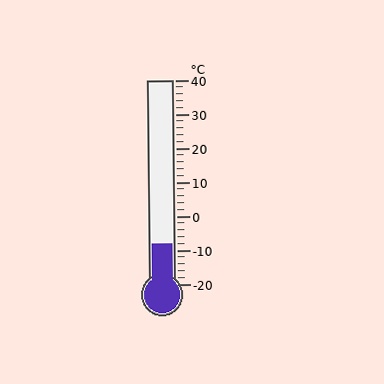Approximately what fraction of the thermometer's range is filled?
The thermometer is filled to approximately 20% of its range.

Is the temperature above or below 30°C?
The temperature is below 30°C.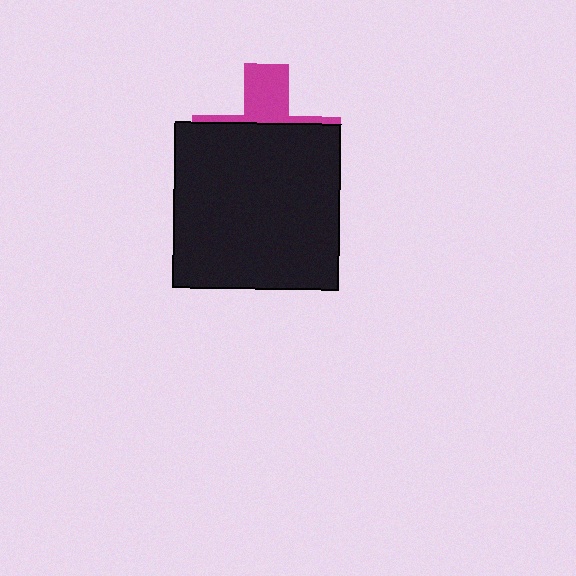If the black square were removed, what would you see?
You would see the complete magenta cross.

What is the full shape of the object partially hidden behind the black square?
The partially hidden object is a magenta cross.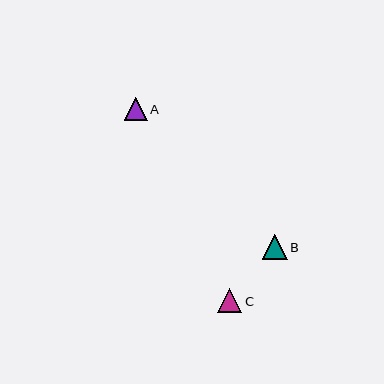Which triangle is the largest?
Triangle B is the largest with a size of approximately 25 pixels.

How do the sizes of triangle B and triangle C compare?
Triangle B and triangle C are approximately the same size.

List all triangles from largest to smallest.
From largest to smallest: B, C, A.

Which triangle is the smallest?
Triangle A is the smallest with a size of approximately 23 pixels.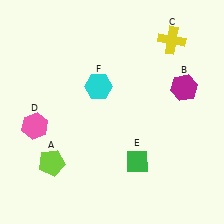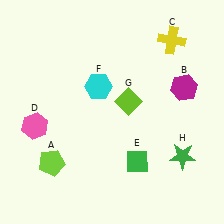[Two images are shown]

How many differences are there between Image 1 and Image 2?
There are 2 differences between the two images.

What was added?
A lime diamond (G), a green star (H) were added in Image 2.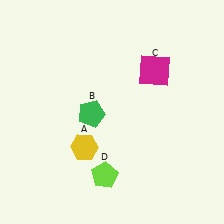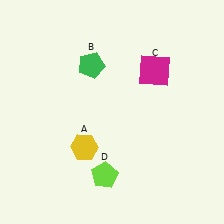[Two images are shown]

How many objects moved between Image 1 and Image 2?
1 object moved between the two images.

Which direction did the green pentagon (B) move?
The green pentagon (B) moved up.